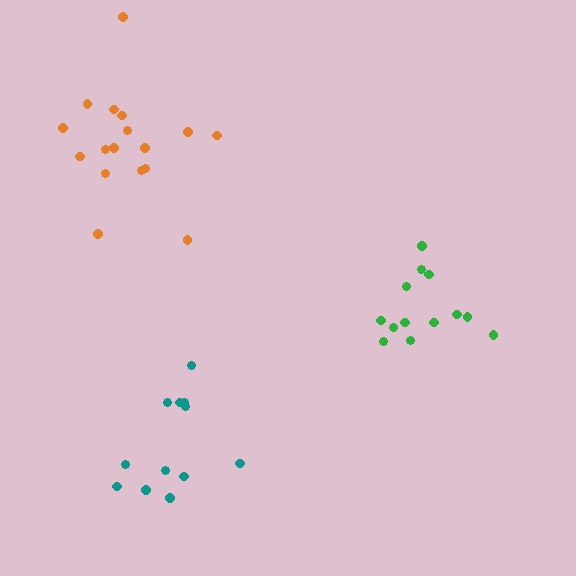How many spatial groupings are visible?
There are 3 spatial groupings.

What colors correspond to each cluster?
The clusters are colored: teal, orange, green.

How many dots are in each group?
Group 1: 12 dots, Group 2: 17 dots, Group 3: 13 dots (42 total).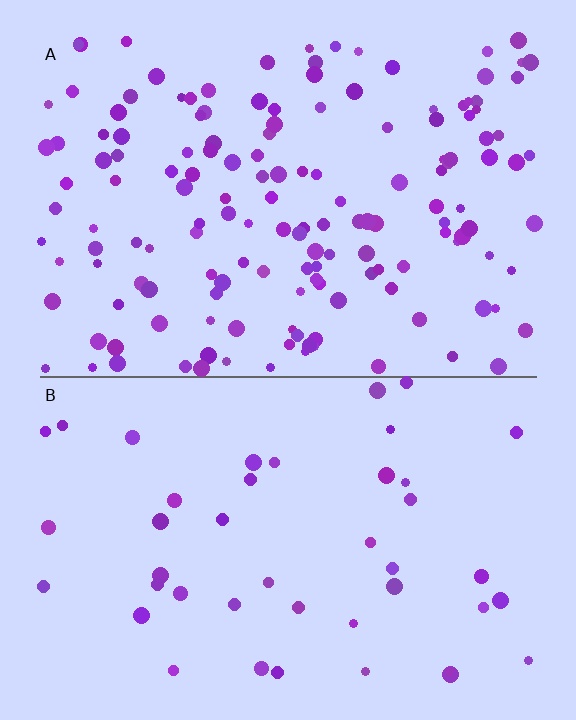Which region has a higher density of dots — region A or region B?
A (the top).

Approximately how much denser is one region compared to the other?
Approximately 3.6× — region A over region B.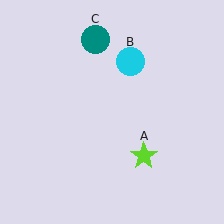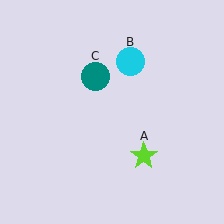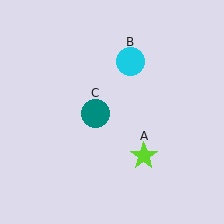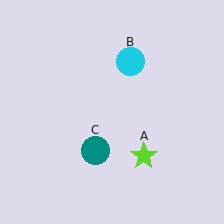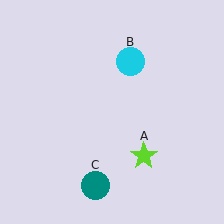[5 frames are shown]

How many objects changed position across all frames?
1 object changed position: teal circle (object C).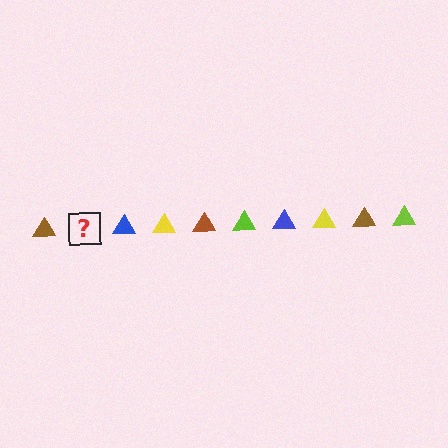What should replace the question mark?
The question mark should be replaced with a lime triangle.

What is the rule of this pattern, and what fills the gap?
The rule is that the pattern cycles through brown, lime, blue, yellow triangles. The gap should be filled with a lime triangle.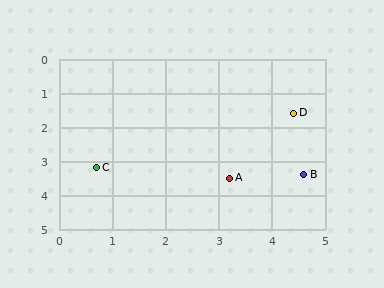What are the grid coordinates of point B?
Point B is at approximately (4.6, 3.4).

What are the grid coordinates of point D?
Point D is at approximately (4.4, 1.6).